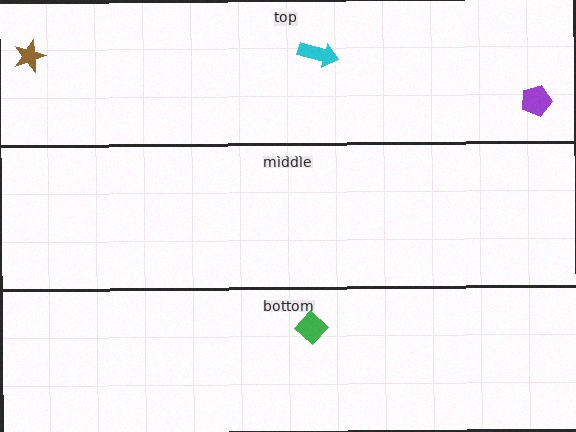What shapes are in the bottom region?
The green diamond.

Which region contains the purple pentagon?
The top region.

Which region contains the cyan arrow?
The top region.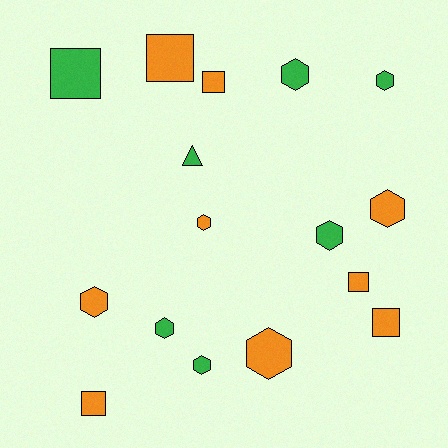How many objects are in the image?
There are 16 objects.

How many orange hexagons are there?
There are 4 orange hexagons.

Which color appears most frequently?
Orange, with 9 objects.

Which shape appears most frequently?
Hexagon, with 9 objects.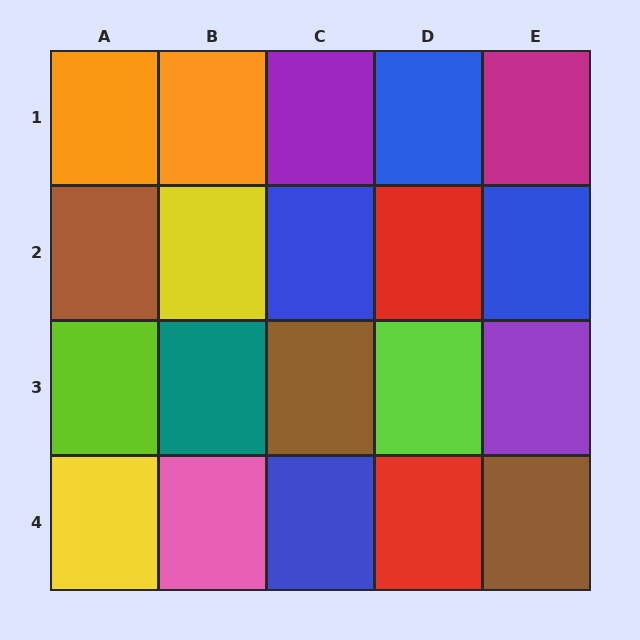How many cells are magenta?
1 cell is magenta.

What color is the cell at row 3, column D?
Lime.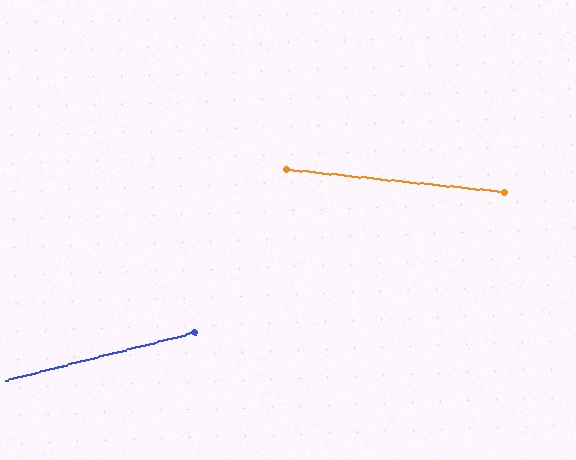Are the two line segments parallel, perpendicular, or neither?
Neither parallel nor perpendicular — they differ by about 20°.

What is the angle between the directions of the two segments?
Approximately 20 degrees.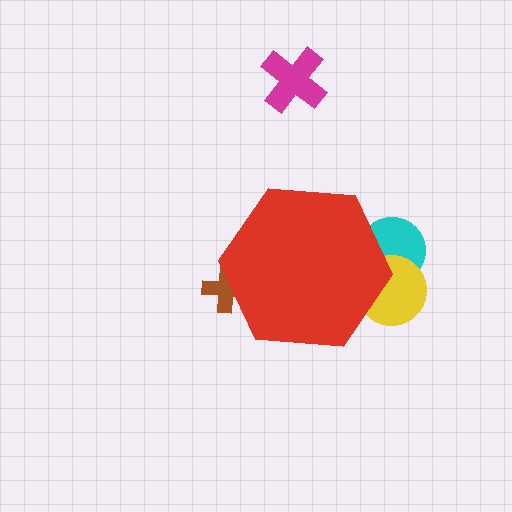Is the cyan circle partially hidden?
Yes, the cyan circle is partially hidden behind the red hexagon.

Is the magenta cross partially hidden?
No, the magenta cross is fully visible.